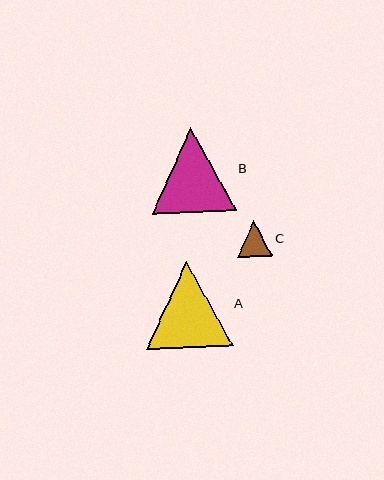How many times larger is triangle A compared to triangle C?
Triangle A is approximately 2.4 times the size of triangle C.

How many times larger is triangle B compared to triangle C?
Triangle B is approximately 2.4 times the size of triangle C.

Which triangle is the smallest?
Triangle C is the smallest with a size of approximately 36 pixels.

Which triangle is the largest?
Triangle A is the largest with a size of approximately 86 pixels.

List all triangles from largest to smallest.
From largest to smallest: A, B, C.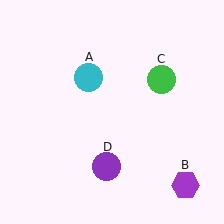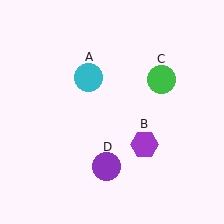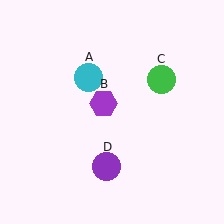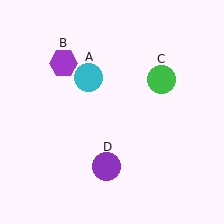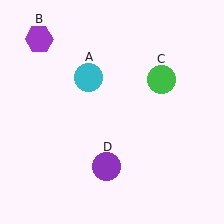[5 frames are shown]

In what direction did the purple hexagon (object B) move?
The purple hexagon (object B) moved up and to the left.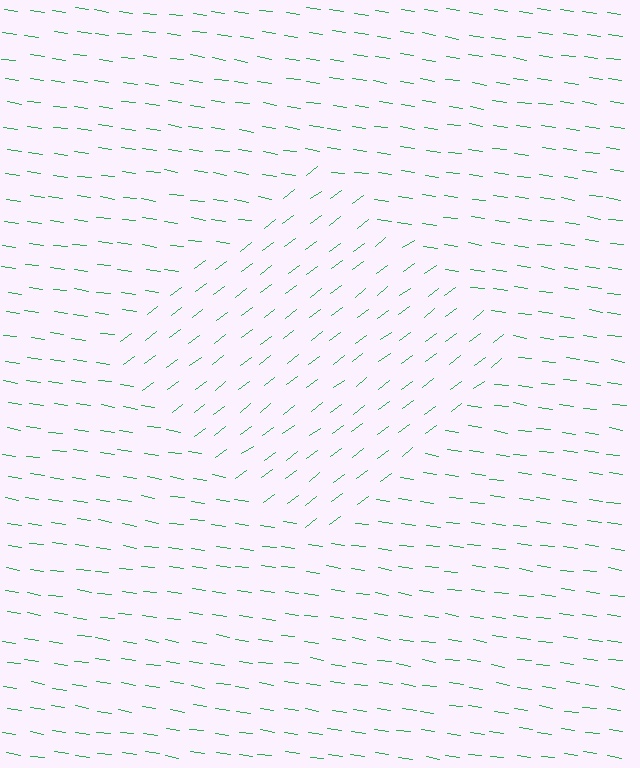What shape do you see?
I see a diamond.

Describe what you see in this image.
The image is filled with small green line segments. A diamond region in the image has lines oriented differently from the surrounding lines, creating a visible texture boundary.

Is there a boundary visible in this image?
Yes, there is a texture boundary formed by a change in line orientation.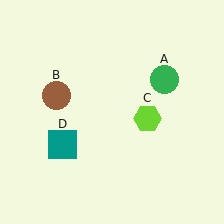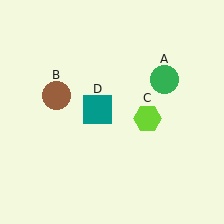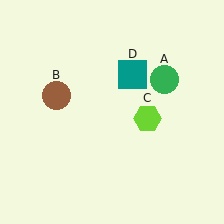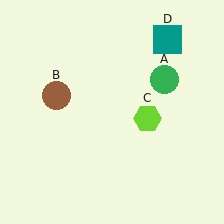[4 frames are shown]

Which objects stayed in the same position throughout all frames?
Green circle (object A) and brown circle (object B) and lime hexagon (object C) remained stationary.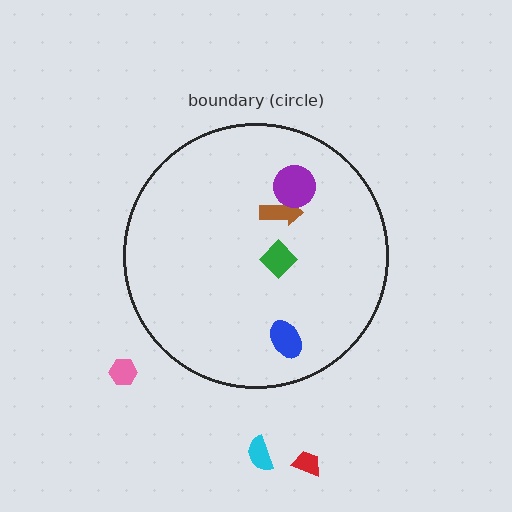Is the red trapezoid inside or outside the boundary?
Outside.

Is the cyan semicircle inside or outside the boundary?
Outside.